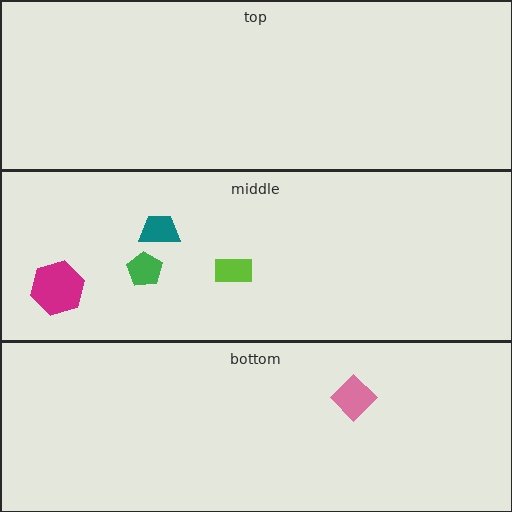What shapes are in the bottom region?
The pink diamond.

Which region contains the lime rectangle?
The middle region.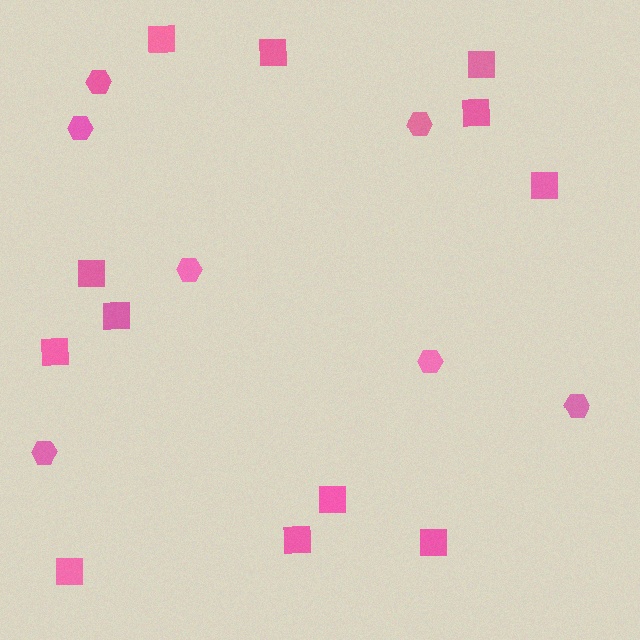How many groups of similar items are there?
There are 2 groups: one group of squares (12) and one group of hexagons (7).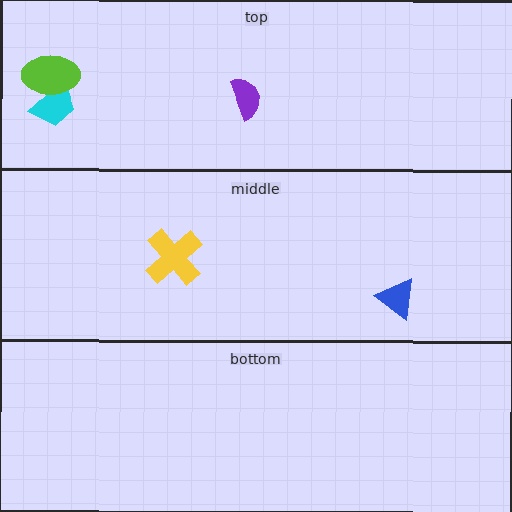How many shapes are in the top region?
3.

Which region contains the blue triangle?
The middle region.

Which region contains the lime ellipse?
The top region.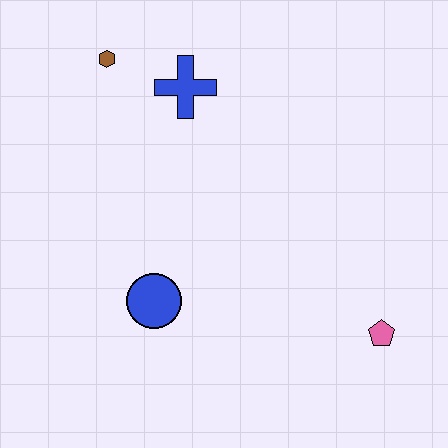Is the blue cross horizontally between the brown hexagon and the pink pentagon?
Yes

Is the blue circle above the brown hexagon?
No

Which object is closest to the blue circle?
The blue cross is closest to the blue circle.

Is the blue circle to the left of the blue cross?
Yes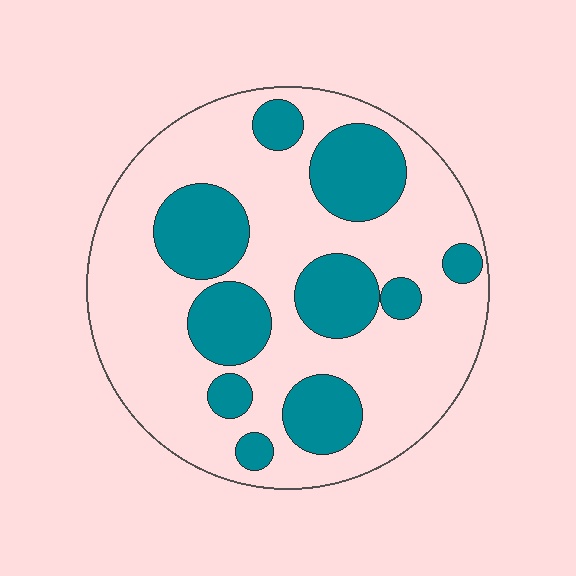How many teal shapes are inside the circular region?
10.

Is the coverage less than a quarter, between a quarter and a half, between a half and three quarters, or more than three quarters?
Between a quarter and a half.